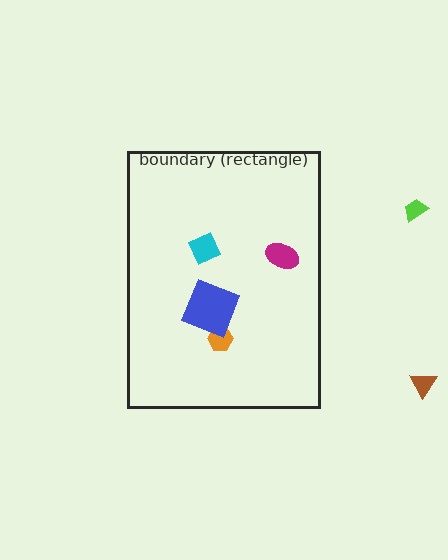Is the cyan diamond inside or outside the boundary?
Inside.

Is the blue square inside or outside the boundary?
Inside.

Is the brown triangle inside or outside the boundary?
Outside.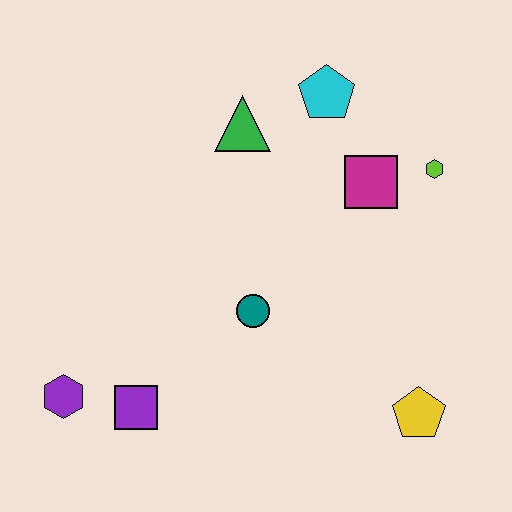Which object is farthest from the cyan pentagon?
The purple hexagon is farthest from the cyan pentagon.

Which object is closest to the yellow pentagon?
The teal circle is closest to the yellow pentagon.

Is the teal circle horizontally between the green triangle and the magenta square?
Yes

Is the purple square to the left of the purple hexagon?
No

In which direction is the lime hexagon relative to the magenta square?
The lime hexagon is to the right of the magenta square.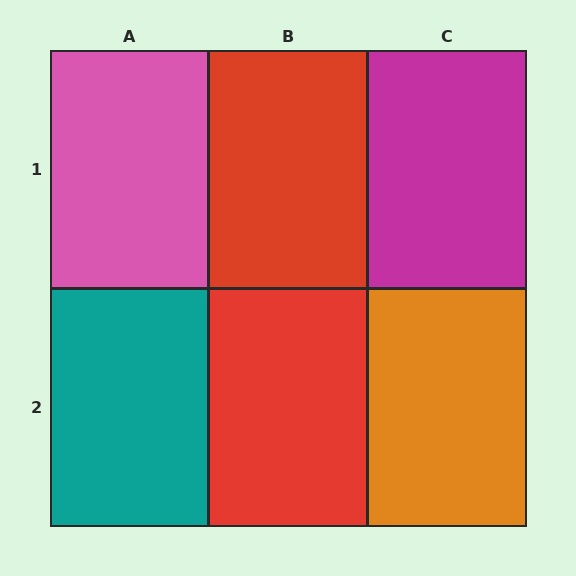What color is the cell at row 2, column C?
Orange.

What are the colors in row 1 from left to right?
Pink, red, magenta.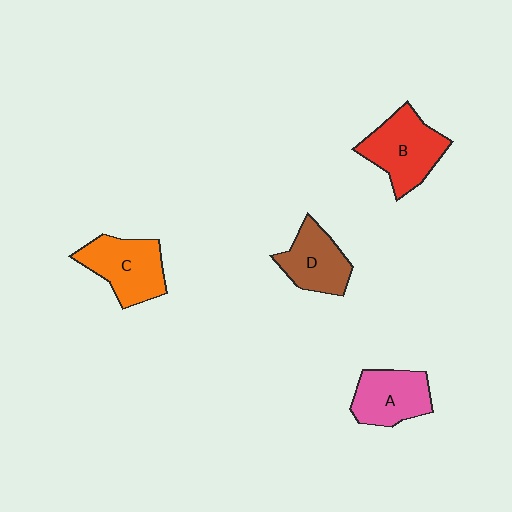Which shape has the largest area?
Shape B (red).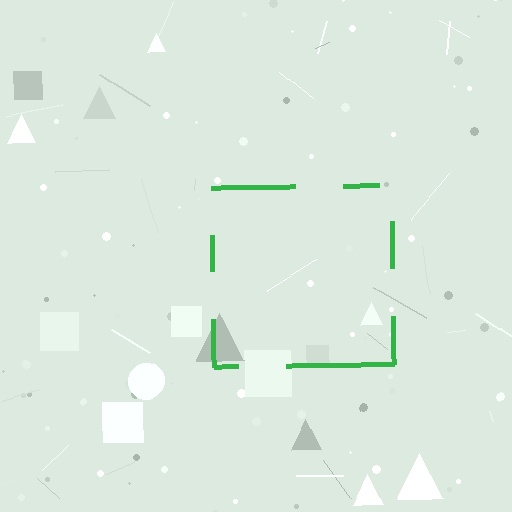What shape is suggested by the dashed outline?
The dashed outline suggests a square.